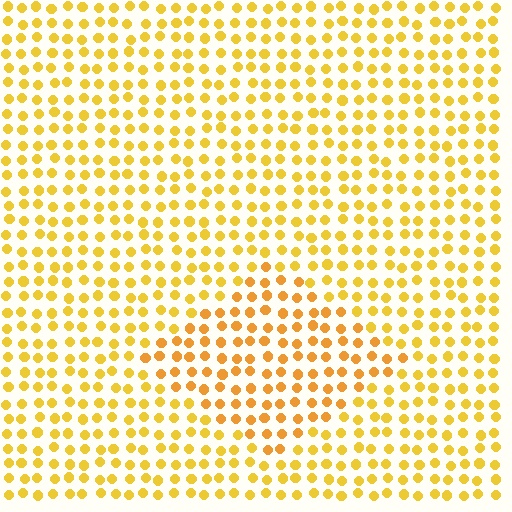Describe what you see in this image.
The image is filled with small yellow elements in a uniform arrangement. A diamond-shaped region is visible where the elements are tinted to a slightly different hue, forming a subtle color boundary.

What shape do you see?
I see a diamond.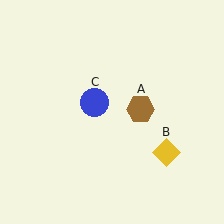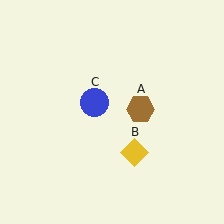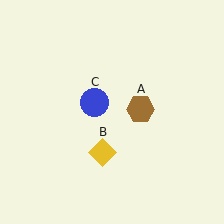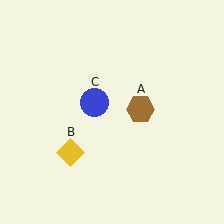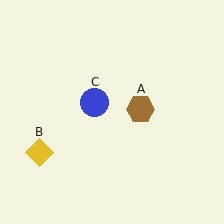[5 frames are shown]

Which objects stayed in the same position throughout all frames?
Brown hexagon (object A) and blue circle (object C) remained stationary.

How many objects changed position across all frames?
1 object changed position: yellow diamond (object B).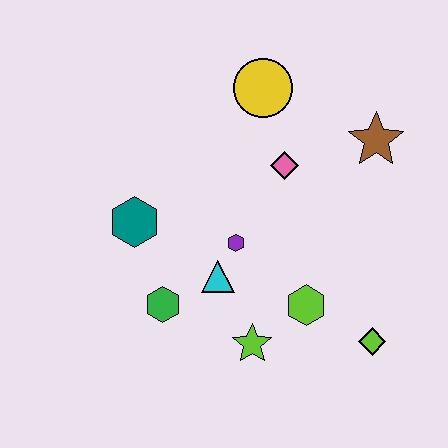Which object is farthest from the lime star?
The yellow circle is farthest from the lime star.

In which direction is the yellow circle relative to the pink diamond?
The yellow circle is above the pink diamond.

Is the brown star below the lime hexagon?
No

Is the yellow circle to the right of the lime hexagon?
No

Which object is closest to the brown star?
The pink diamond is closest to the brown star.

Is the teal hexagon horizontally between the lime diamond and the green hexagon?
No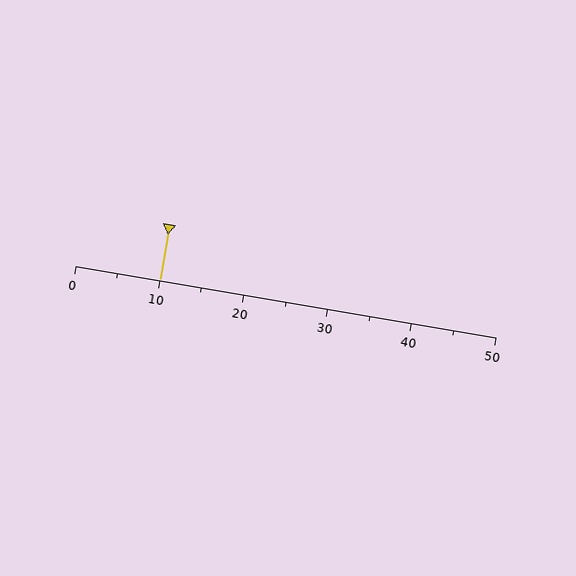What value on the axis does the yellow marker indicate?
The marker indicates approximately 10.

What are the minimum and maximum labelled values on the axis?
The axis runs from 0 to 50.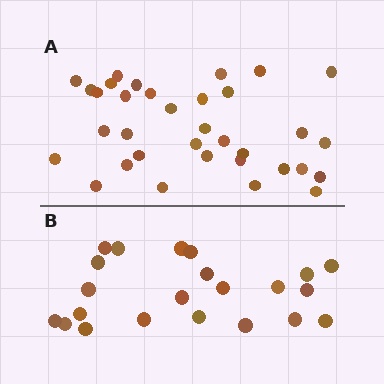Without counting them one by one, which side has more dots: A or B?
Region A (the top region) has more dots.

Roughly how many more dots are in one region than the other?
Region A has roughly 12 or so more dots than region B.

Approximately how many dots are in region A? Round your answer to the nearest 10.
About 30 dots. (The exact count is 34, which rounds to 30.)